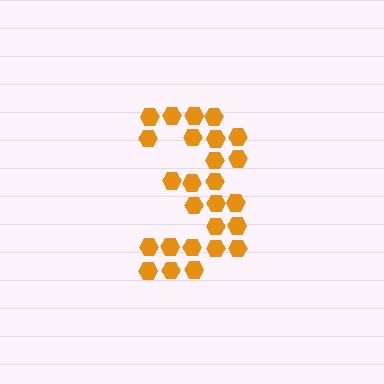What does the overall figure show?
The overall figure shows the digit 3.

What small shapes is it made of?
It is made of small hexagons.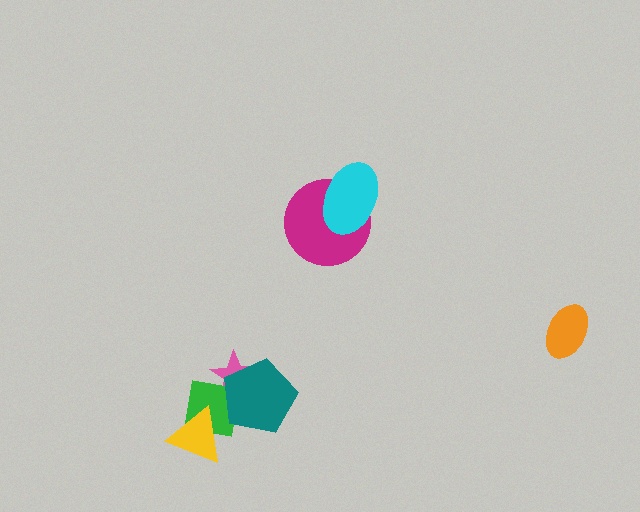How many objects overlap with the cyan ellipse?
1 object overlaps with the cyan ellipse.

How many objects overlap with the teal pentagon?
2 objects overlap with the teal pentagon.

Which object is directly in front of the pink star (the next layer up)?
The green square is directly in front of the pink star.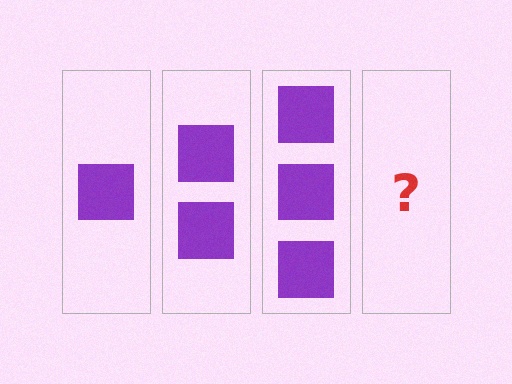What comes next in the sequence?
The next element should be 4 squares.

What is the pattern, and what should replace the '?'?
The pattern is that each step adds one more square. The '?' should be 4 squares.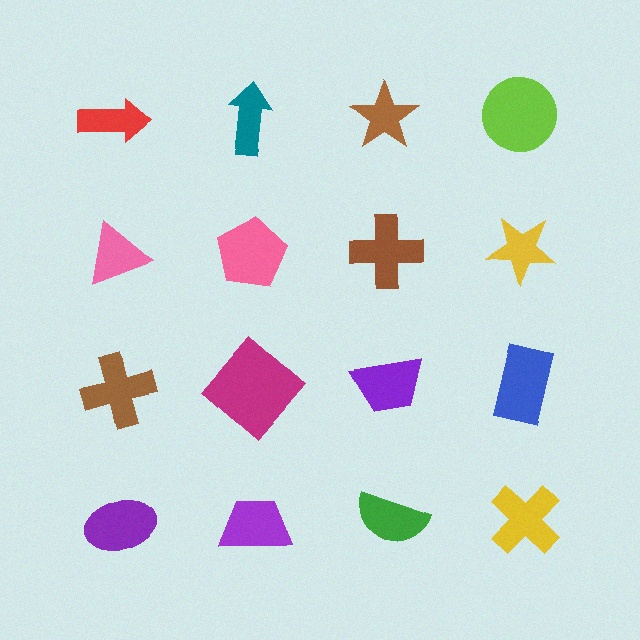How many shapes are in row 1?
4 shapes.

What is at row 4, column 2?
A purple trapezoid.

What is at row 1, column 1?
A red arrow.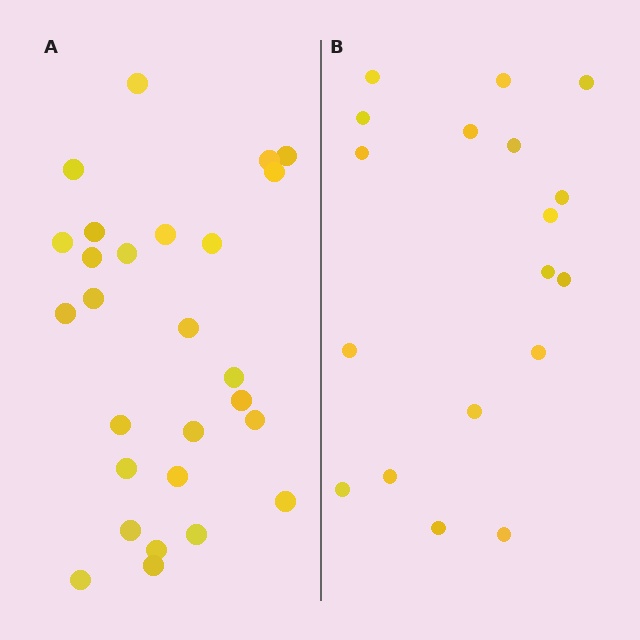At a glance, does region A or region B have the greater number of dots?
Region A (the left region) has more dots.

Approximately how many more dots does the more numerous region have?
Region A has roughly 8 or so more dots than region B.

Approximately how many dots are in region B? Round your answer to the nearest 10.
About 20 dots. (The exact count is 18, which rounds to 20.)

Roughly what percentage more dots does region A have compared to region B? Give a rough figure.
About 50% more.